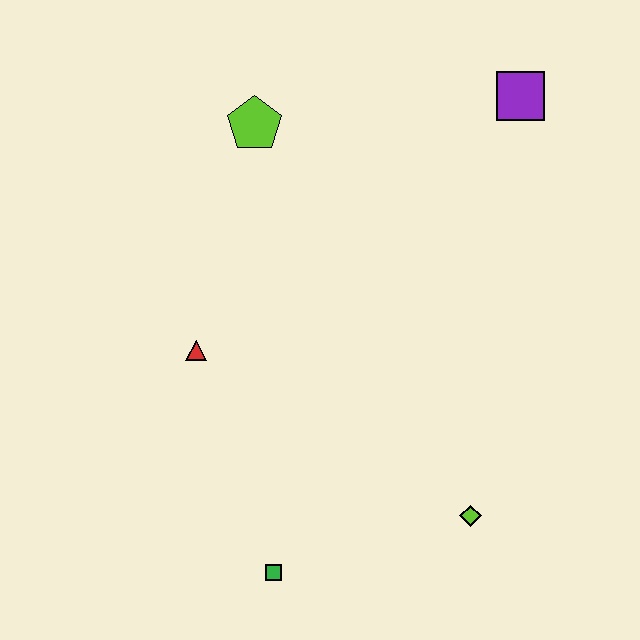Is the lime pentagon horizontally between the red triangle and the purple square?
Yes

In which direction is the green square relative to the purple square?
The green square is below the purple square.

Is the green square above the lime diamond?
No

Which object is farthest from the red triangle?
The purple square is farthest from the red triangle.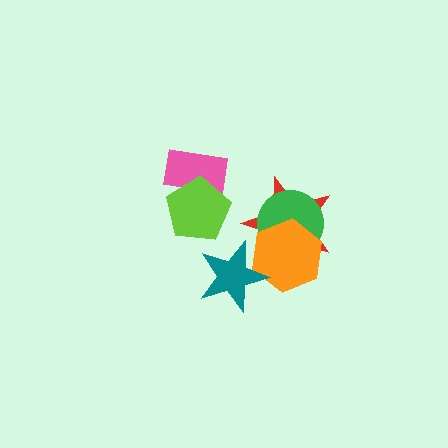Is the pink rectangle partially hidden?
Yes, it is partially covered by another shape.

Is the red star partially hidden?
Yes, it is partially covered by another shape.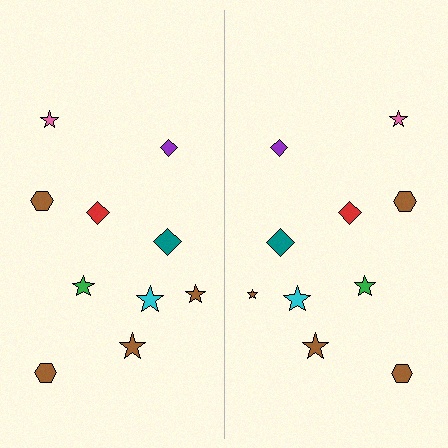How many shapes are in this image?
There are 20 shapes in this image.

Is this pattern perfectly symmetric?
No, the pattern is not perfectly symmetric. The brown star on the right side has a different size than its mirror counterpart.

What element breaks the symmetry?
The brown star on the right side has a different size than its mirror counterpart.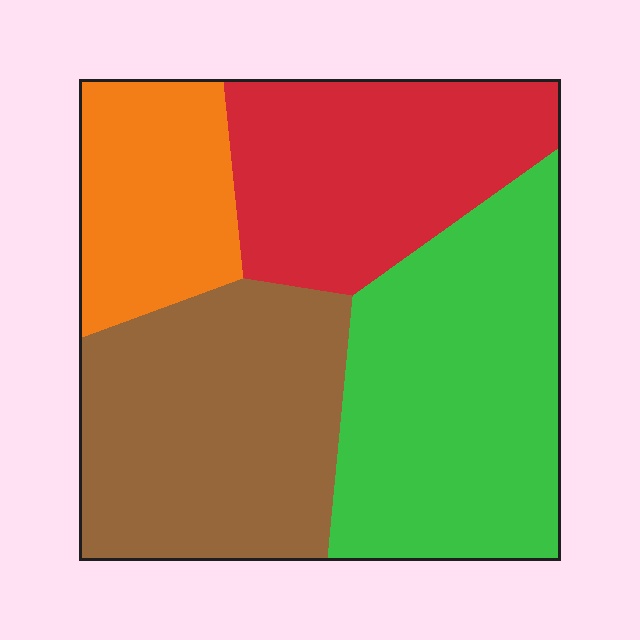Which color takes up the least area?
Orange, at roughly 15%.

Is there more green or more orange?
Green.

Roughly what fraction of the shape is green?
Green covers roughly 30% of the shape.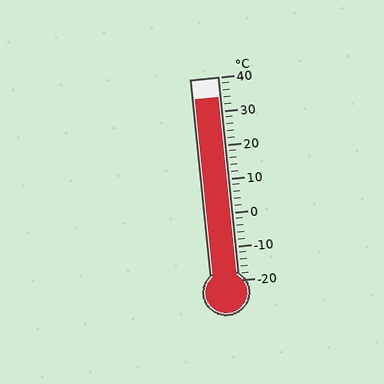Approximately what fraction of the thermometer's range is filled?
The thermometer is filled to approximately 90% of its range.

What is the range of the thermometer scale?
The thermometer scale ranges from -20°C to 40°C.